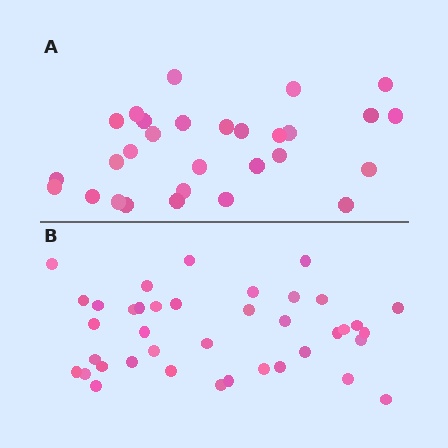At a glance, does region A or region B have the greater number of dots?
Region B (the bottom region) has more dots.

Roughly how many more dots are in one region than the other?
Region B has roughly 10 or so more dots than region A.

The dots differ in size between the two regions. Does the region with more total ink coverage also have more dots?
No. Region A has more total ink coverage because its dots are larger, but region B actually contains more individual dots. Total area can be misleading — the number of items is what matters here.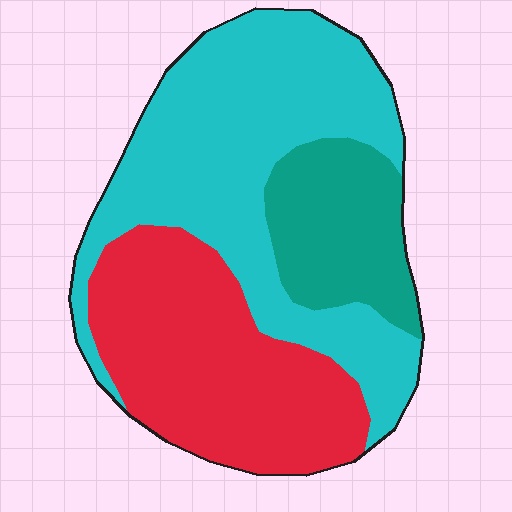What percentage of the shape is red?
Red covers 35% of the shape.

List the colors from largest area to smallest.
From largest to smallest: cyan, red, teal.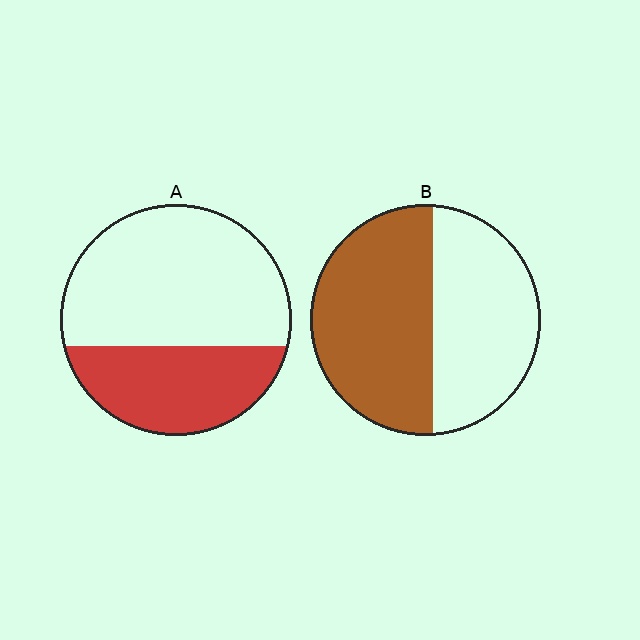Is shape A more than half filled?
No.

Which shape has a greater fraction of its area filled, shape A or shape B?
Shape B.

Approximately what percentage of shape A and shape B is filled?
A is approximately 35% and B is approximately 55%.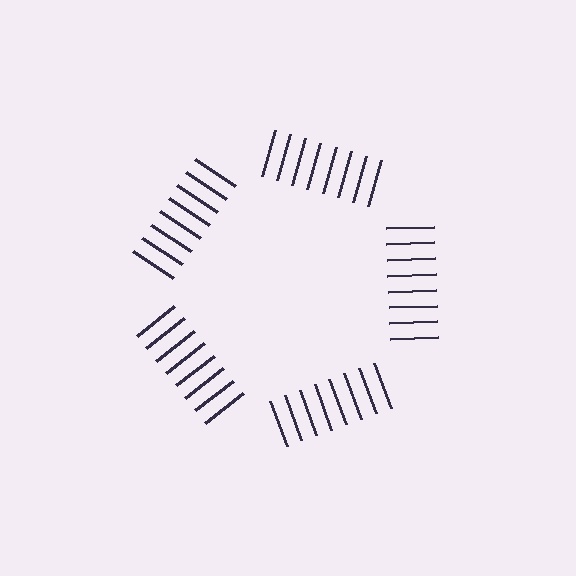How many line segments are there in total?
40 — 8 along each of the 5 edges.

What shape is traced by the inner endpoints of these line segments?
An illusory pentagon — the line segments terminate on its edges but no continuous stroke is drawn.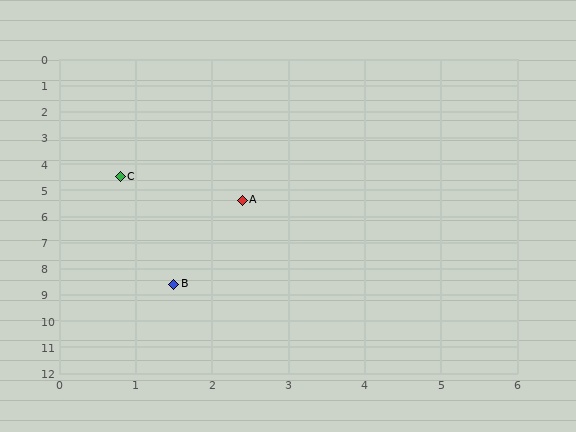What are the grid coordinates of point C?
Point C is at approximately (0.8, 4.5).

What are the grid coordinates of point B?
Point B is at approximately (1.5, 8.6).